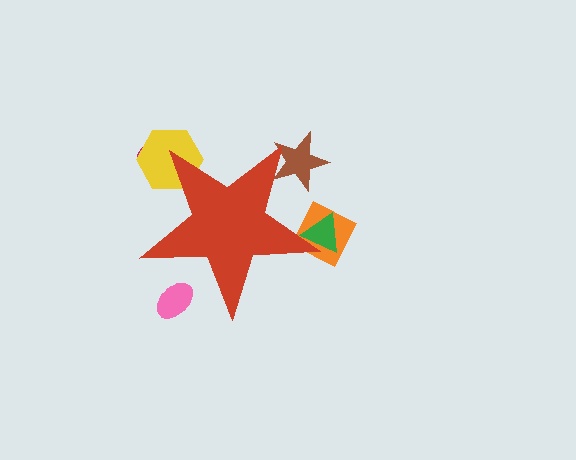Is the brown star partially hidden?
Yes, the brown star is partially hidden behind the red star.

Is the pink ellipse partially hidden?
Yes, the pink ellipse is partially hidden behind the red star.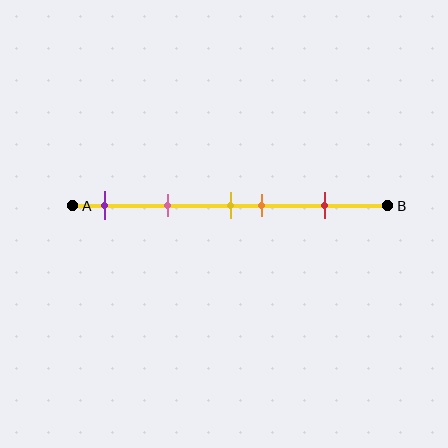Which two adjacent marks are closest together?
The yellow and orange marks are the closest adjacent pair.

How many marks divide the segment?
There are 5 marks dividing the segment.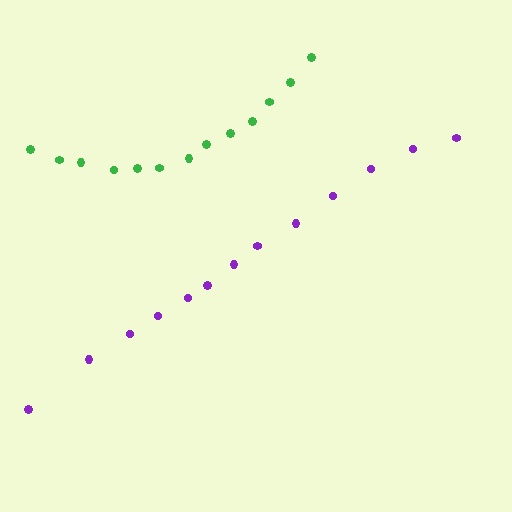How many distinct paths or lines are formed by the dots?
There are 2 distinct paths.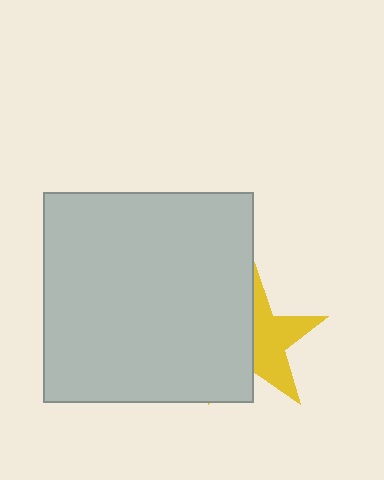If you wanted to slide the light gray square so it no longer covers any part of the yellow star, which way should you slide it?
Slide it left — that is the most direct way to separate the two shapes.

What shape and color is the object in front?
The object in front is a light gray square.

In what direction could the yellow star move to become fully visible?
The yellow star could move right. That would shift it out from behind the light gray square entirely.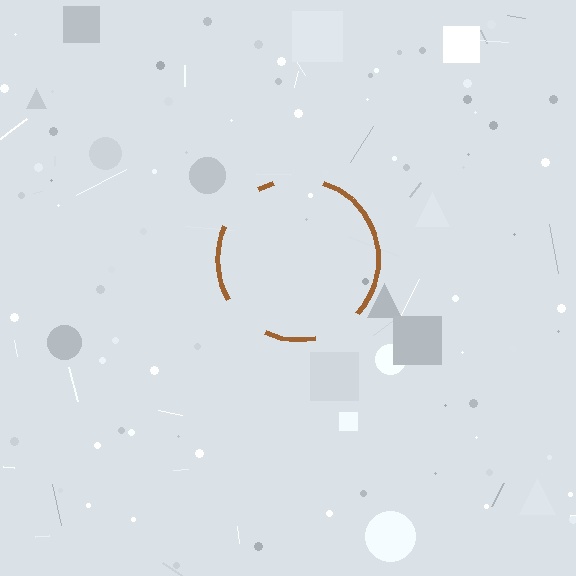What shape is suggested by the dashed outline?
The dashed outline suggests a circle.